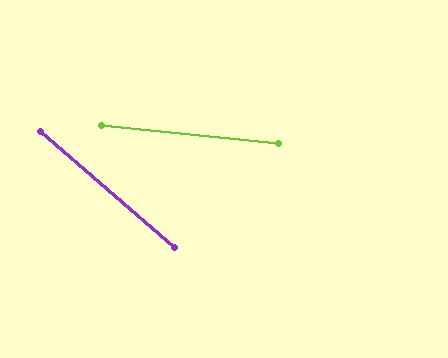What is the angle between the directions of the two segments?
Approximately 35 degrees.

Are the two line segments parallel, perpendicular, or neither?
Neither parallel nor perpendicular — they differ by about 35°.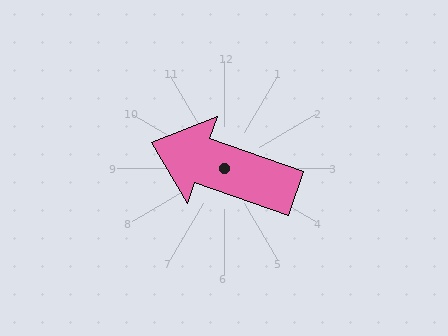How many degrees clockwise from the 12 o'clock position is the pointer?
Approximately 289 degrees.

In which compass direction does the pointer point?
West.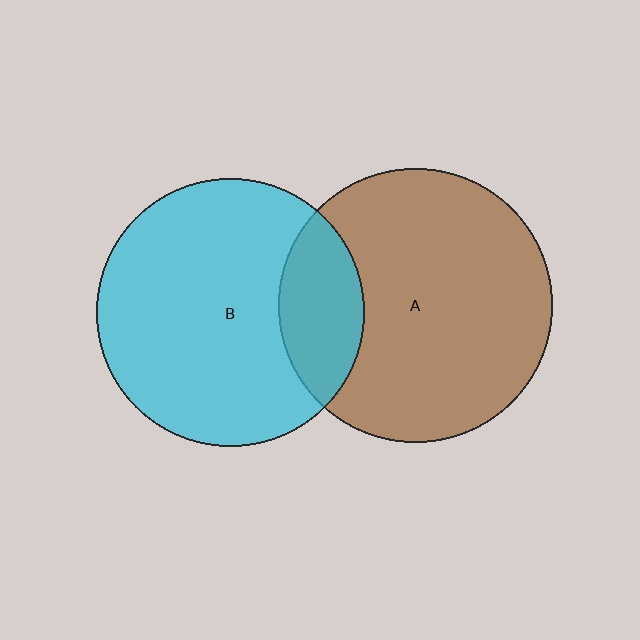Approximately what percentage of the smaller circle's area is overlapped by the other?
Approximately 20%.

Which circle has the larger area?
Circle A (brown).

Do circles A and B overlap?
Yes.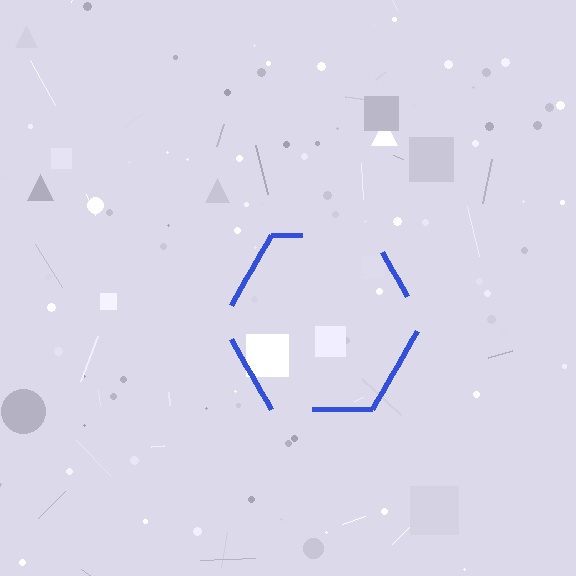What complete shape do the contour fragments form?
The contour fragments form a hexagon.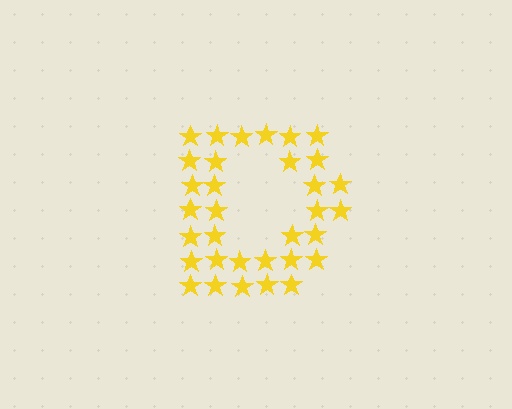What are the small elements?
The small elements are stars.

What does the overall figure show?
The overall figure shows the letter D.